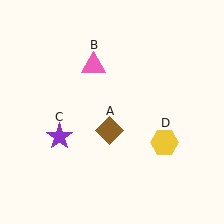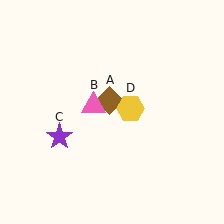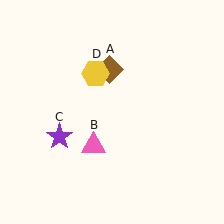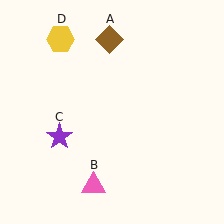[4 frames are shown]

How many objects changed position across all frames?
3 objects changed position: brown diamond (object A), pink triangle (object B), yellow hexagon (object D).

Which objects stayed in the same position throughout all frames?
Purple star (object C) remained stationary.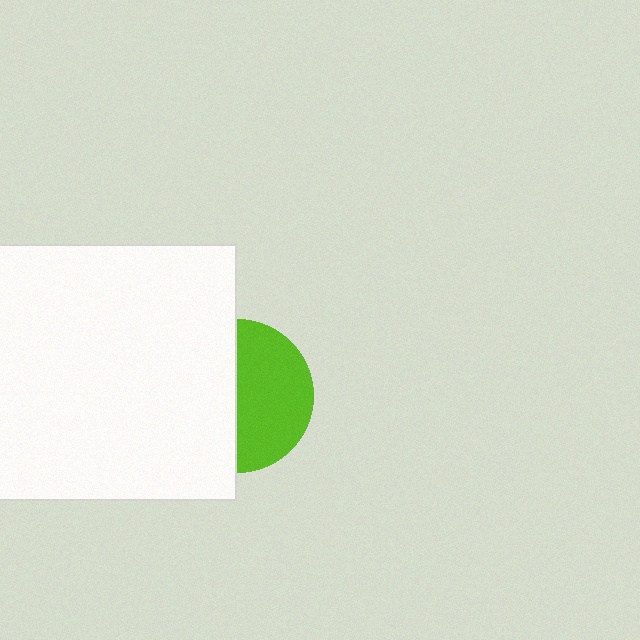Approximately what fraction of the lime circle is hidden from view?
Roughly 50% of the lime circle is hidden behind the white square.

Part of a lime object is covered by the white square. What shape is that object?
It is a circle.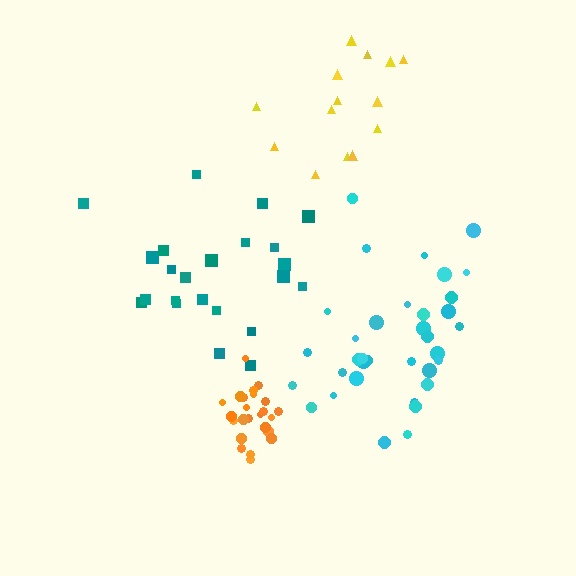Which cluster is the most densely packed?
Orange.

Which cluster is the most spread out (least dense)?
Yellow.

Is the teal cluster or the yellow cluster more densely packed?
Teal.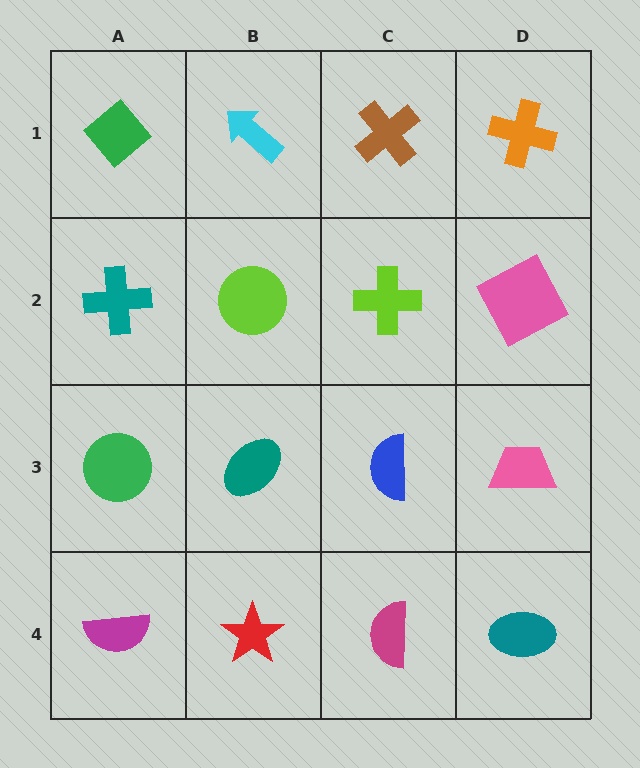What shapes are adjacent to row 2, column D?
An orange cross (row 1, column D), a pink trapezoid (row 3, column D), a lime cross (row 2, column C).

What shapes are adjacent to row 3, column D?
A pink square (row 2, column D), a teal ellipse (row 4, column D), a blue semicircle (row 3, column C).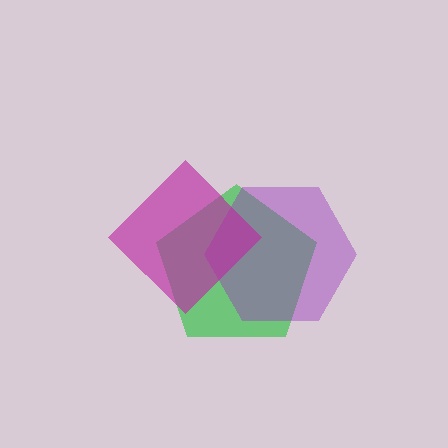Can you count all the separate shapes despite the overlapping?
Yes, there are 3 separate shapes.